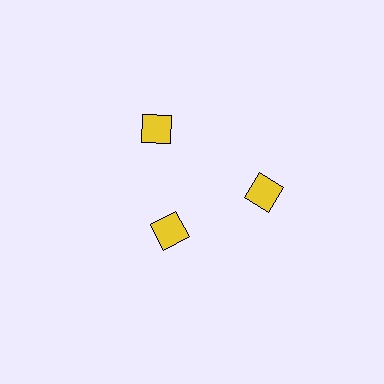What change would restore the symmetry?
The symmetry would be restored by moving it outward, back onto the ring so that all 3 squares sit at equal angles and equal distance from the center.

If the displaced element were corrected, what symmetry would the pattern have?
It would have 3-fold rotational symmetry — the pattern would map onto itself every 120 degrees.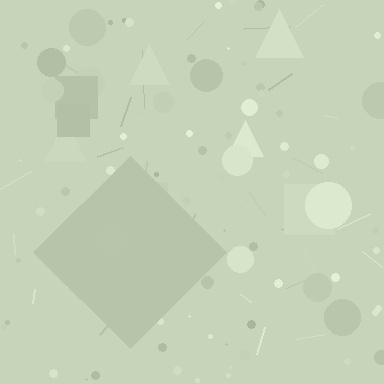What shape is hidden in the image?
A diamond is hidden in the image.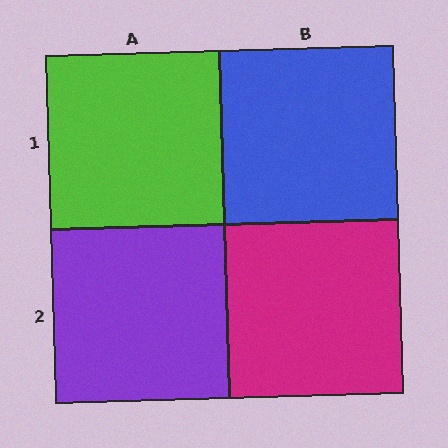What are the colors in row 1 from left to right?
Lime, blue.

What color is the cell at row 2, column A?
Purple.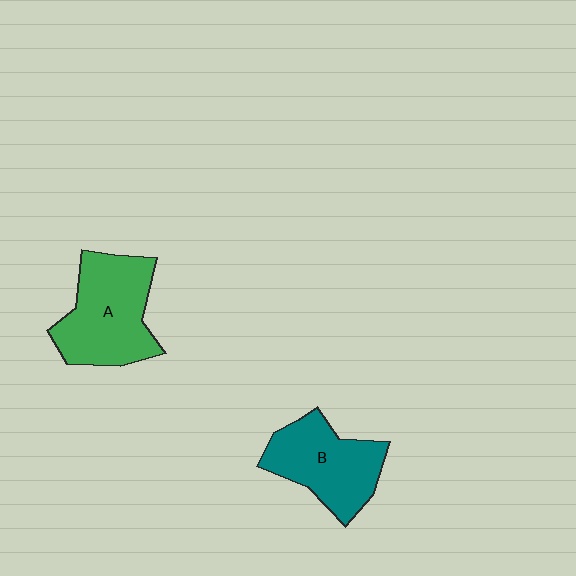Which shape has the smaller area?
Shape B (teal).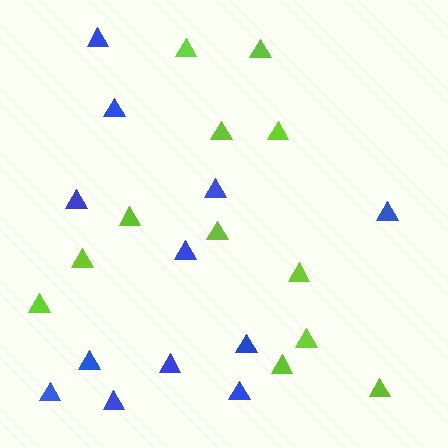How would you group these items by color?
There are 2 groups: one group of blue triangles (12) and one group of lime triangles (12).